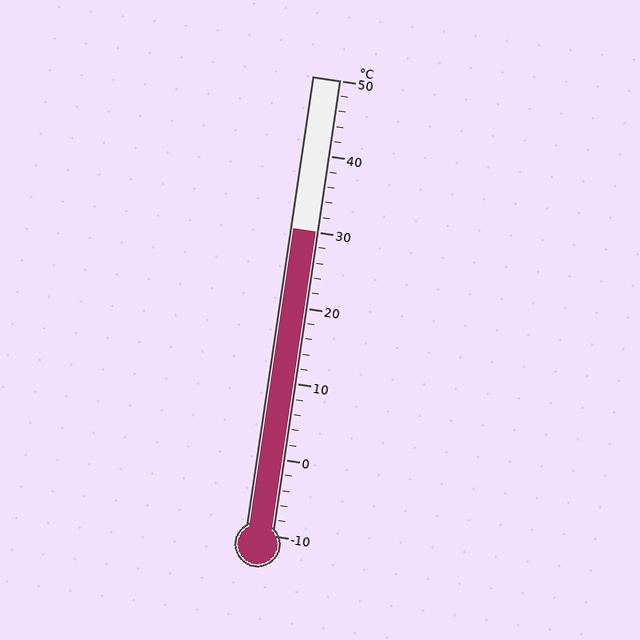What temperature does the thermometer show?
The thermometer shows approximately 30°C.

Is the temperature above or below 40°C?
The temperature is below 40°C.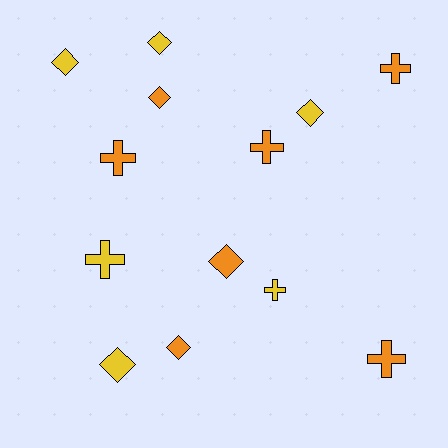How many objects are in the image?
There are 13 objects.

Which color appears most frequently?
Orange, with 7 objects.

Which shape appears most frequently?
Diamond, with 7 objects.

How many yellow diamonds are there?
There are 4 yellow diamonds.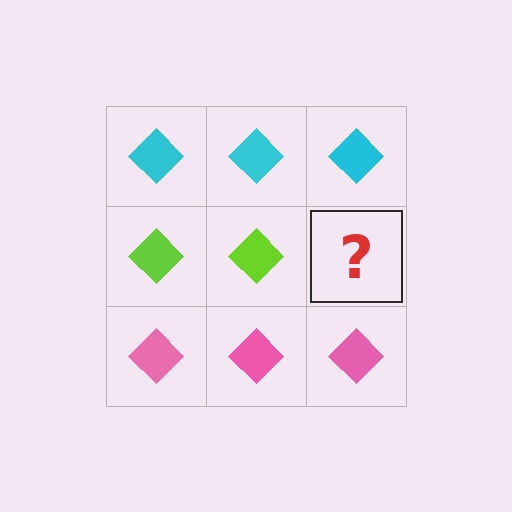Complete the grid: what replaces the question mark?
The question mark should be replaced with a lime diamond.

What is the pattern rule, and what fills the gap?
The rule is that each row has a consistent color. The gap should be filled with a lime diamond.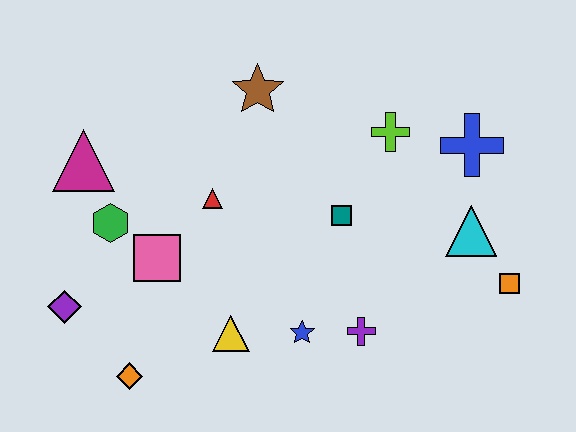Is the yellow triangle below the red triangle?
Yes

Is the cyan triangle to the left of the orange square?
Yes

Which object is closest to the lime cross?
The blue cross is closest to the lime cross.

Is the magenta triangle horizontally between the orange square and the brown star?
No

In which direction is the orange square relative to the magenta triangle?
The orange square is to the right of the magenta triangle.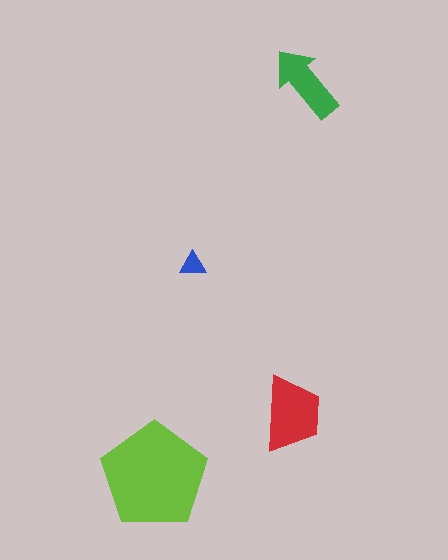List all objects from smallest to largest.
The blue triangle, the green arrow, the red trapezoid, the lime pentagon.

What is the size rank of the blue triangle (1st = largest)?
4th.